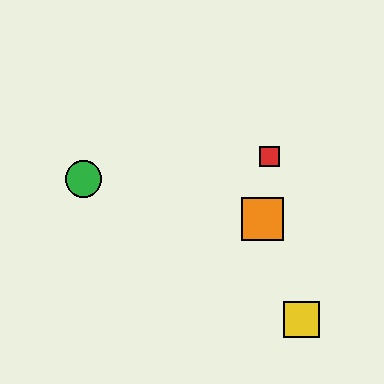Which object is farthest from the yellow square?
The green circle is farthest from the yellow square.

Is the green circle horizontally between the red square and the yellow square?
No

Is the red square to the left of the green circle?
No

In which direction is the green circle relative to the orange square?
The green circle is to the left of the orange square.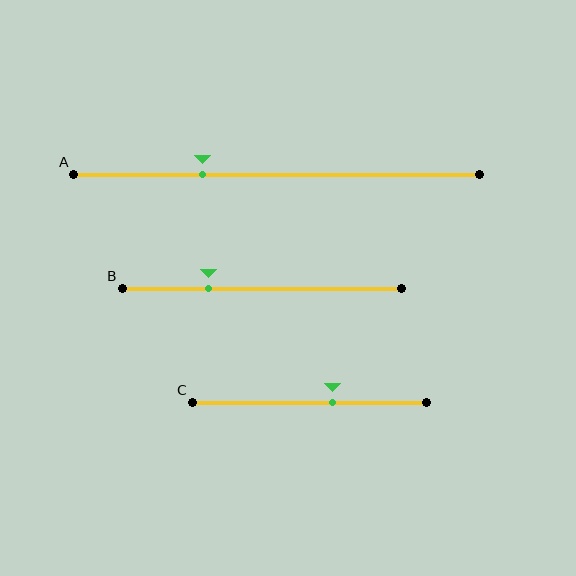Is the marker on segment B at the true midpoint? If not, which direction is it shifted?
No, the marker on segment B is shifted to the left by about 19% of the segment length.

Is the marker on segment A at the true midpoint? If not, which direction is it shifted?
No, the marker on segment A is shifted to the left by about 18% of the segment length.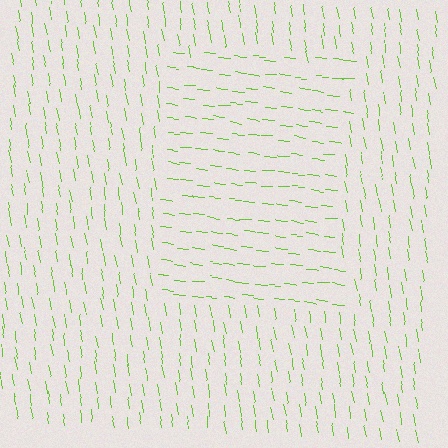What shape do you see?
I see a rectangle.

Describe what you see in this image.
The image is filled with small lime line segments. A rectangle region in the image has lines oriented differently from the surrounding lines, creating a visible texture boundary.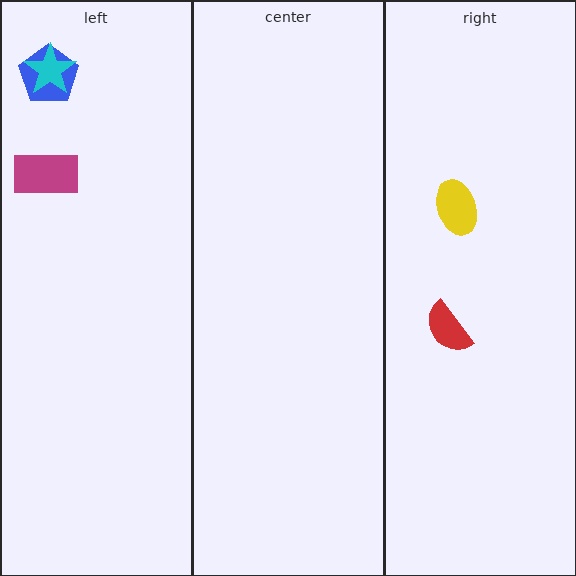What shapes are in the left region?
The blue pentagon, the magenta rectangle, the cyan star.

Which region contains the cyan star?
The left region.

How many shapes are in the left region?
3.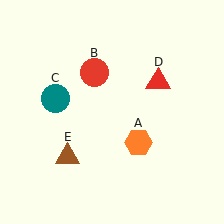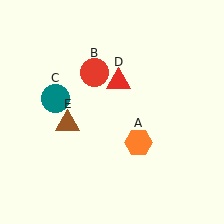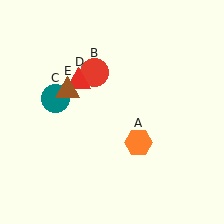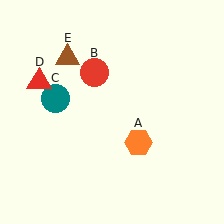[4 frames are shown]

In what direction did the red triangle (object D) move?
The red triangle (object D) moved left.